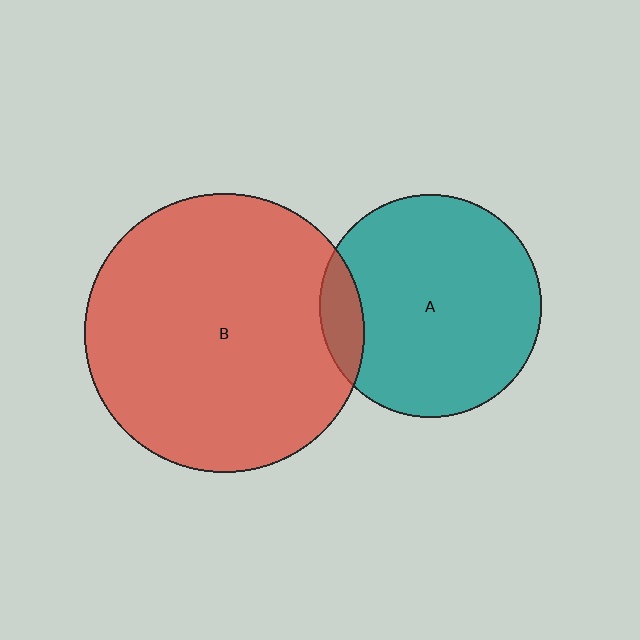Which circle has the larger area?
Circle B (red).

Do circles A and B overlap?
Yes.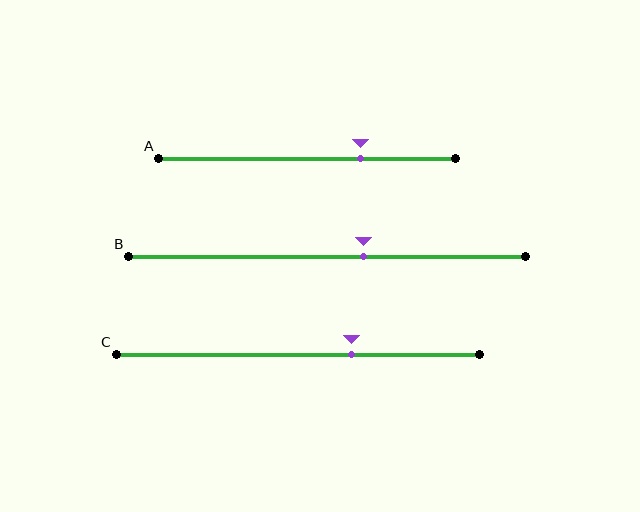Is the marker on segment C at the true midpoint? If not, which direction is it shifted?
No, the marker on segment C is shifted to the right by about 15% of the segment length.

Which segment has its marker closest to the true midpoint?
Segment B has its marker closest to the true midpoint.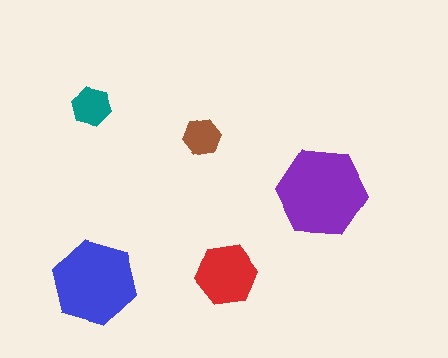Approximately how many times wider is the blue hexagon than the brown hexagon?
About 2.5 times wider.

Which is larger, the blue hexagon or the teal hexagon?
The blue one.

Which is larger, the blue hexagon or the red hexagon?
The blue one.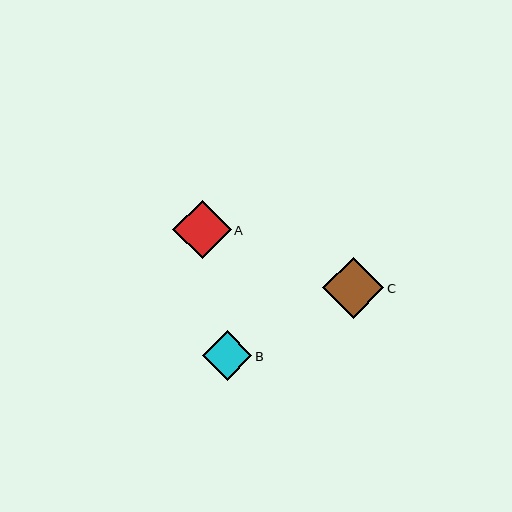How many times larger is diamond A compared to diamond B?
Diamond A is approximately 1.2 times the size of diamond B.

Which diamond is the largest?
Diamond C is the largest with a size of approximately 61 pixels.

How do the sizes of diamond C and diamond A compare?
Diamond C and diamond A are approximately the same size.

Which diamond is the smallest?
Diamond B is the smallest with a size of approximately 49 pixels.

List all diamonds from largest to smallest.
From largest to smallest: C, A, B.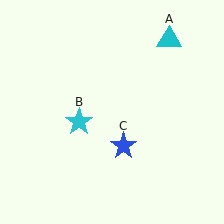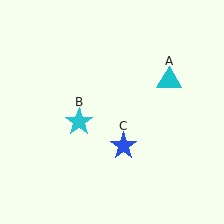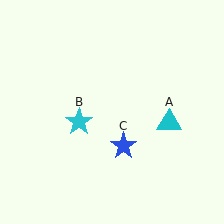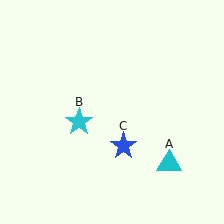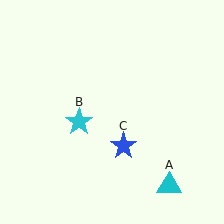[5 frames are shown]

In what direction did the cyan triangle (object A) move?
The cyan triangle (object A) moved down.